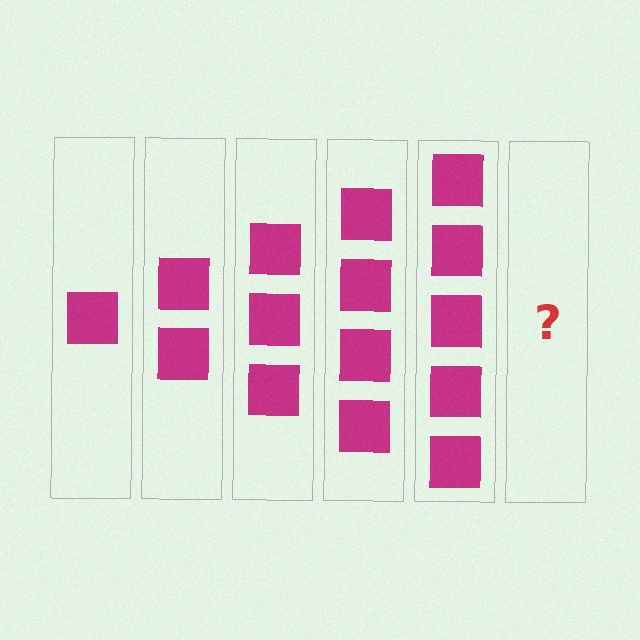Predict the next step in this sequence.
The next step is 6 squares.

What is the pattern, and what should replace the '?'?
The pattern is that each step adds one more square. The '?' should be 6 squares.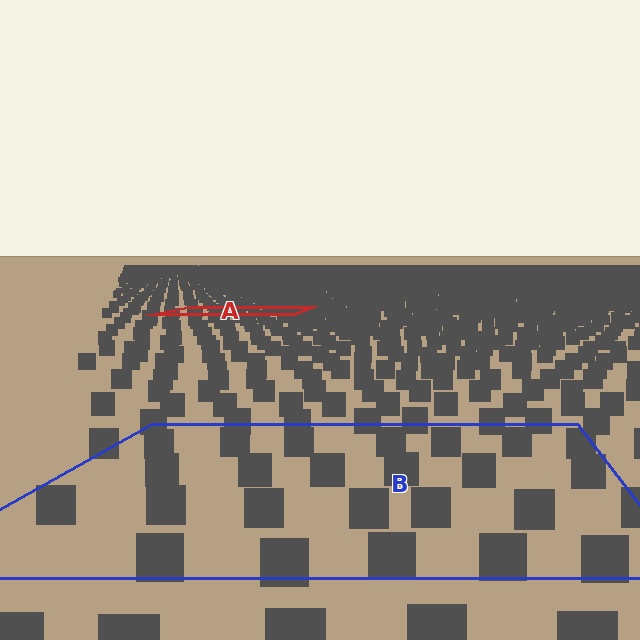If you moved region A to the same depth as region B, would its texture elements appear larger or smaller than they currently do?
They would appear larger. At a closer depth, the same texture elements are projected at a bigger on-screen size.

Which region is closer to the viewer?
Region B is closer. The texture elements there are larger and more spread out.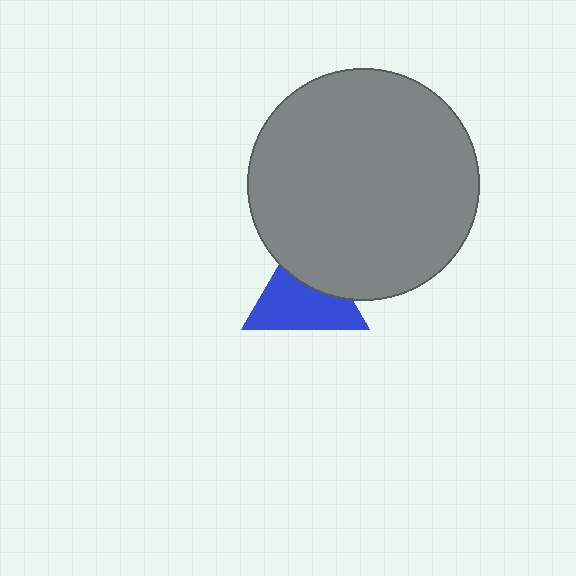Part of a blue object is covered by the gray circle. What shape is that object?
It is a triangle.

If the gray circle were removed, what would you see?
You would see the complete blue triangle.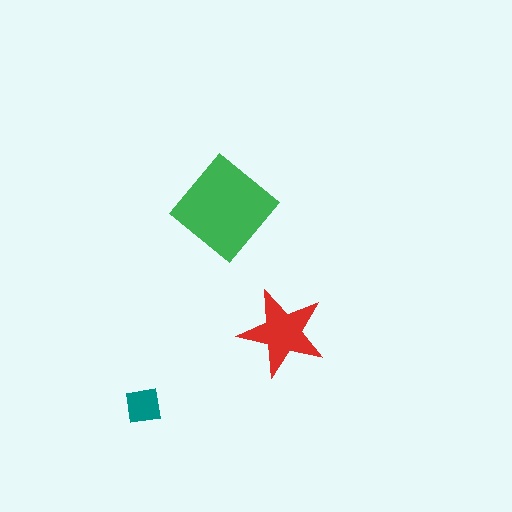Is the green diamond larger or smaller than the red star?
Larger.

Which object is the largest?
The green diamond.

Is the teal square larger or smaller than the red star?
Smaller.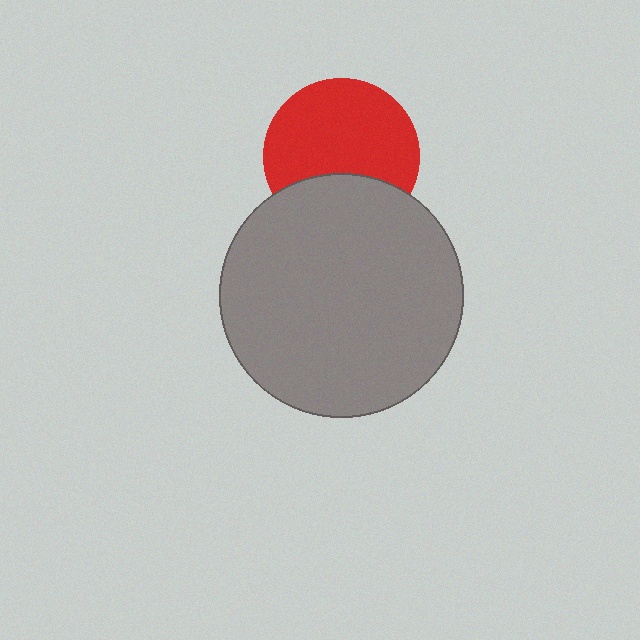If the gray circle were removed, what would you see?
You would see the complete red circle.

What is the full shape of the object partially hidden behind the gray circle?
The partially hidden object is a red circle.